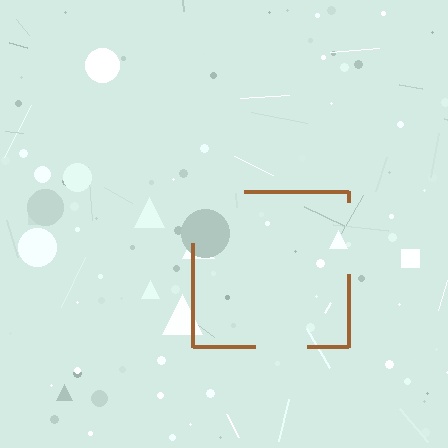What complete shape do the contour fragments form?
The contour fragments form a square.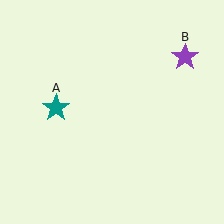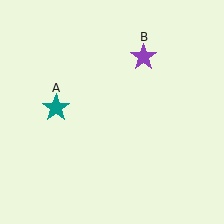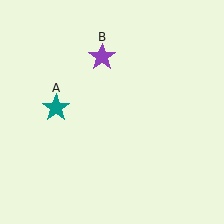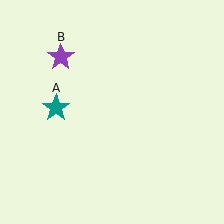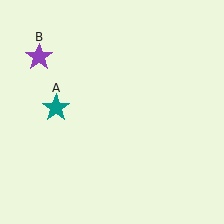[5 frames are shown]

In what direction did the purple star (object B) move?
The purple star (object B) moved left.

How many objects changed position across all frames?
1 object changed position: purple star (object B).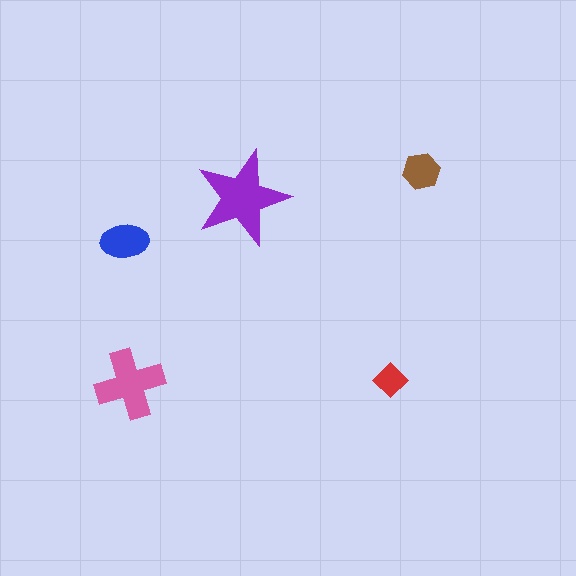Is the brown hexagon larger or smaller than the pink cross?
Smaller.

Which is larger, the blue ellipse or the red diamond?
The blue ellipse.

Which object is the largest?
The purple star.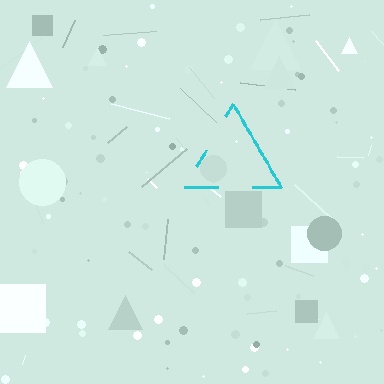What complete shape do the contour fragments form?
The contour fragments form a triangle.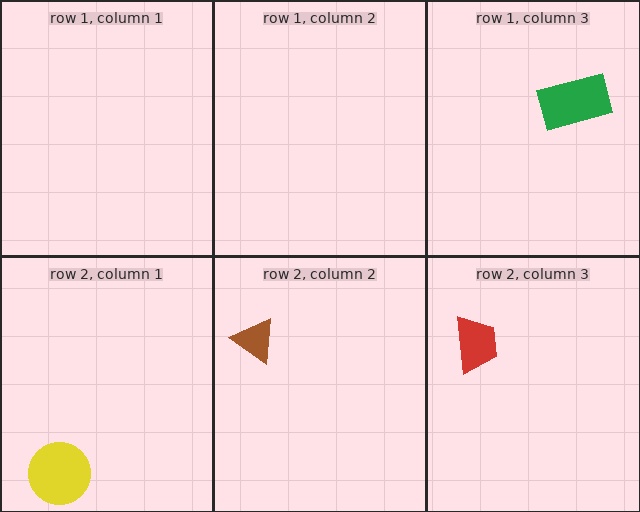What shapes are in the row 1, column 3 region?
The green rectangle.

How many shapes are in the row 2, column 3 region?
1.